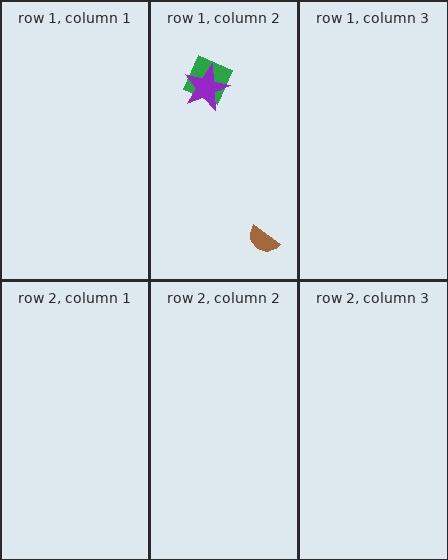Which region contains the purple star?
The row 1, column 2 region.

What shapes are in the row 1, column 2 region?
The brown semicircle, the green diamond, the purple star.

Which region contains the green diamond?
The row 1, column 2 region.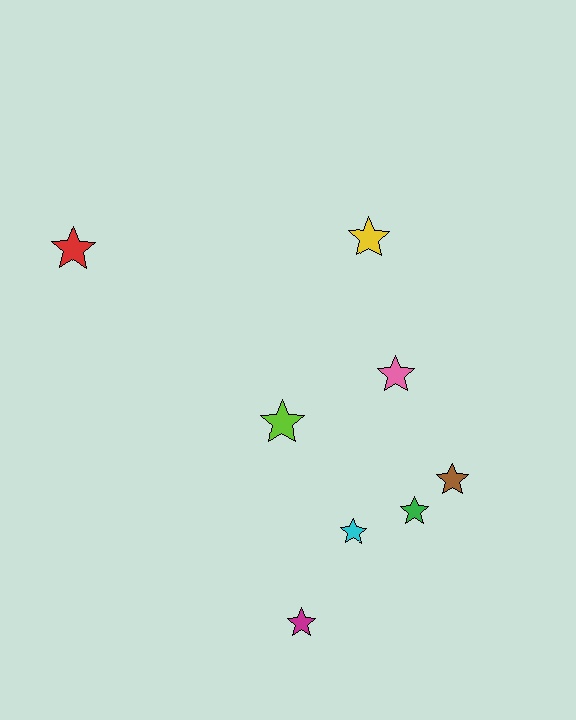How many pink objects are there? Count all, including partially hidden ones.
There is 1 pink object.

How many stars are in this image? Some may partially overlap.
There are 8 stars.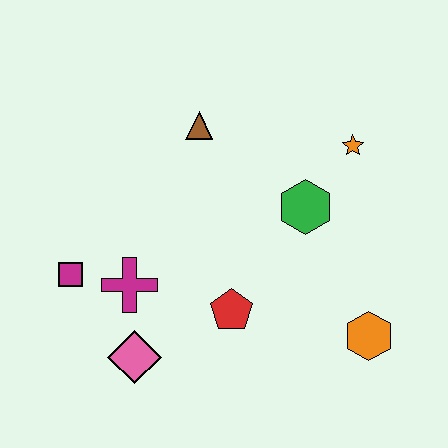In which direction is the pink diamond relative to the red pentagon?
The pink diamond is to the left of the red pentagon.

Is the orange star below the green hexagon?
No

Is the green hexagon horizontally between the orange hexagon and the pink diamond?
Yes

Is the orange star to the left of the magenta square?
No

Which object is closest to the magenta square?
The magenta cross is closest to the magenta square.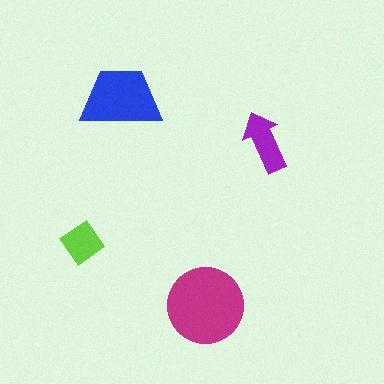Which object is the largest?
The magenta circle.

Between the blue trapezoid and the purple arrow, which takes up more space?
The blue trapezoid.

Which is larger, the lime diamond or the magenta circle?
The magenta circle.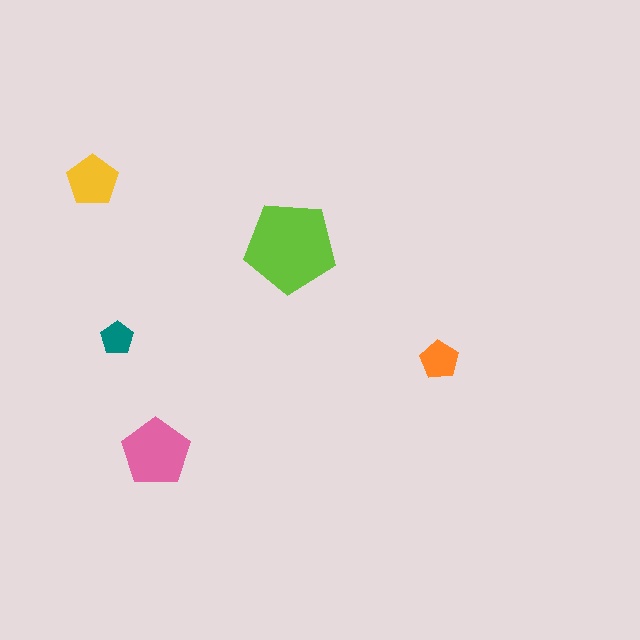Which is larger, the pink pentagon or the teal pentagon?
The pink one.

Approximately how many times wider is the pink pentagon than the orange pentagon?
About 2 times wider.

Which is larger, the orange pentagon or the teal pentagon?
The orange one.